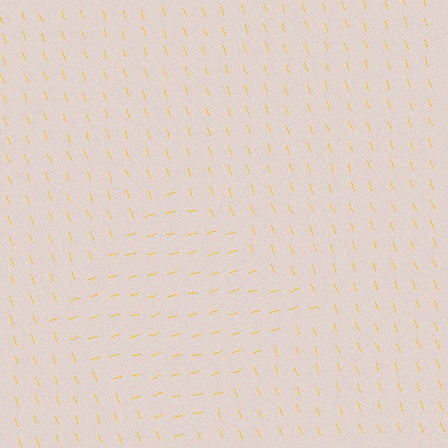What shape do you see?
I see a diamond.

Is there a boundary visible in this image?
Yes, there is a texture boundary formed by a change in line orientation.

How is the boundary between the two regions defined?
The boundary is defined purely by a change in line orientation (approximately 85 degrees difference). All lines are the same color and thickness.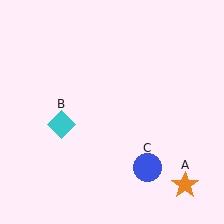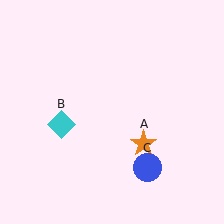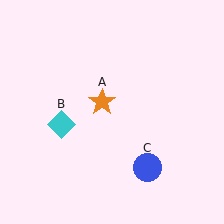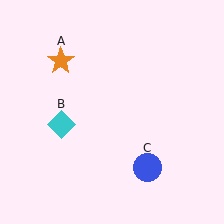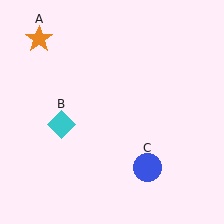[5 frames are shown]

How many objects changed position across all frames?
1 object changed position: orange star (object A).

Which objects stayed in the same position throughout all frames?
Cyan diamond (object B) and blue circle (object C) remained stationary.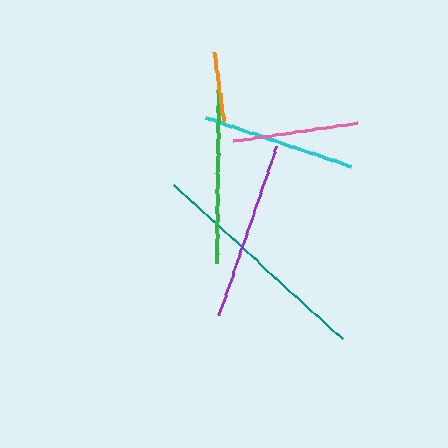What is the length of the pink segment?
The pink segment is approximately 125 pixels long.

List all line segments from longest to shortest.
From longest to shortest: teal, green, purple, cyan, pink, orange.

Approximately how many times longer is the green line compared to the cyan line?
The green line is approximately 1.2 times the length of the cyan line.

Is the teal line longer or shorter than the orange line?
The teal line is longer than the orange line.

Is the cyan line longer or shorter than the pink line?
The cyan line is longer than the pink line.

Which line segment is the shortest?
The orange line is the shortest at approximately 70 pixels.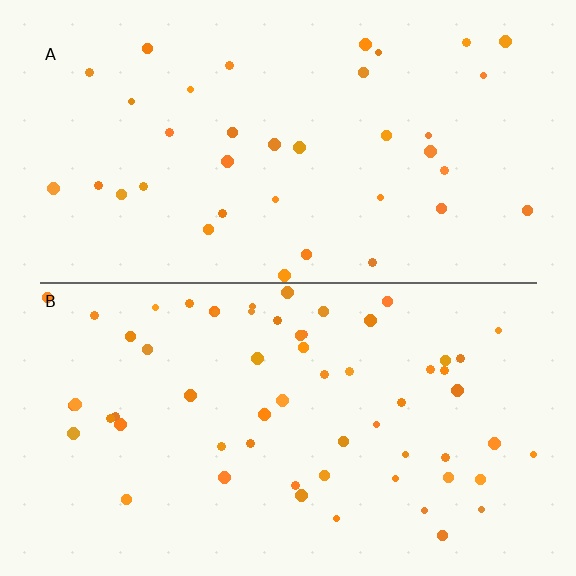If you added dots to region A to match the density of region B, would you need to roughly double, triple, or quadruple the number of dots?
Approximately double.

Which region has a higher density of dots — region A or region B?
B (the bottom).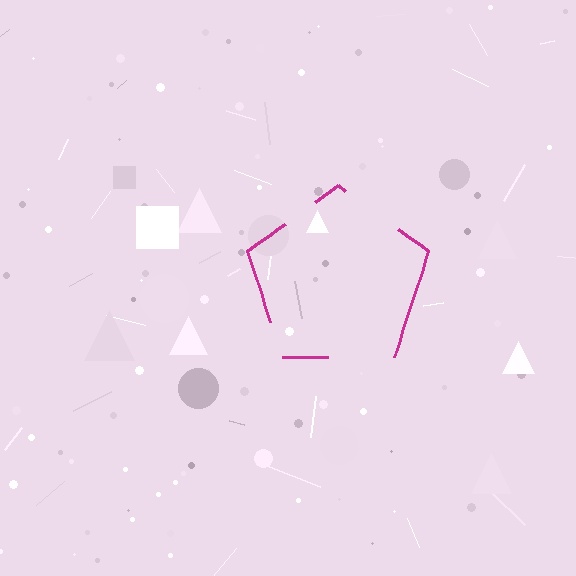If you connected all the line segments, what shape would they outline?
They would outline a pentagon.